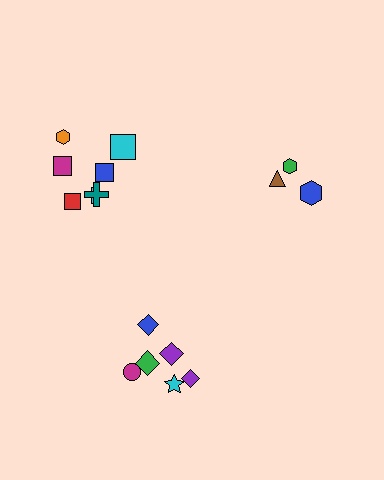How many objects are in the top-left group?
There are 7 objects.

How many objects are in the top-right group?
There are 3 objects.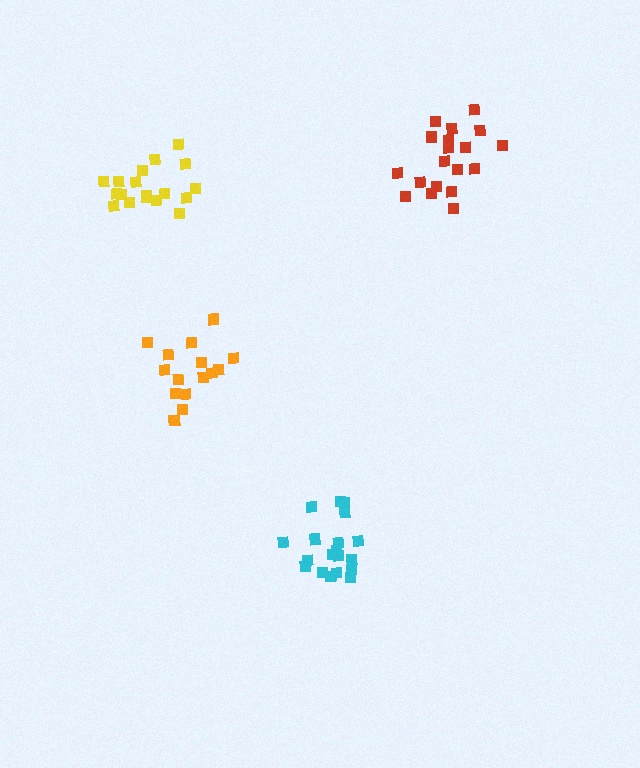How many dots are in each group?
Group 1: 18 dots, Group 2: 20 dots, Group 3: 19 dots, Group 4: 15 dots (72 total).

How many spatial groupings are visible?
There are 4 spatial groupings.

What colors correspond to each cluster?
The clusters are colored: yellow, cyan, red, orange.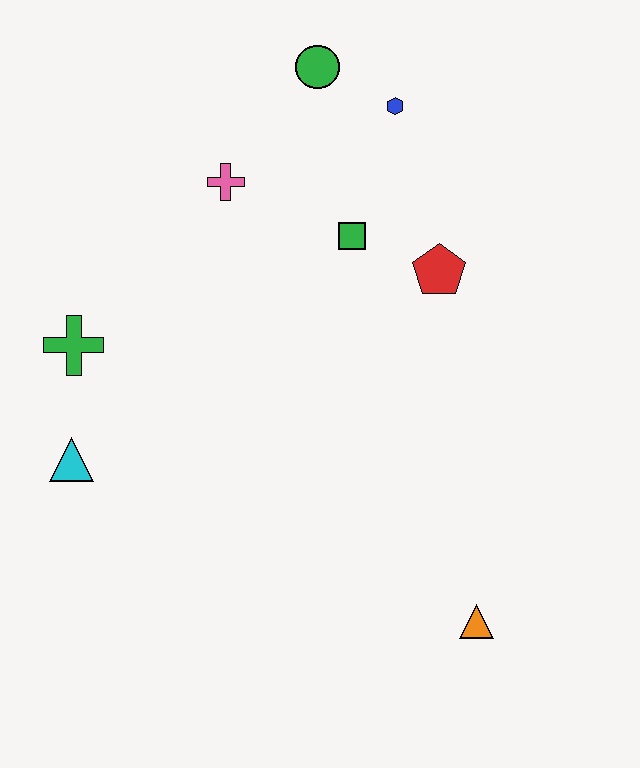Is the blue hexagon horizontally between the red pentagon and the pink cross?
Yes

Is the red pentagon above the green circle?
No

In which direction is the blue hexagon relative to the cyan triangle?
The blue hexagon is above the cyan triangle.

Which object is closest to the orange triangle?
The red pentagon is closest to the orange triangle.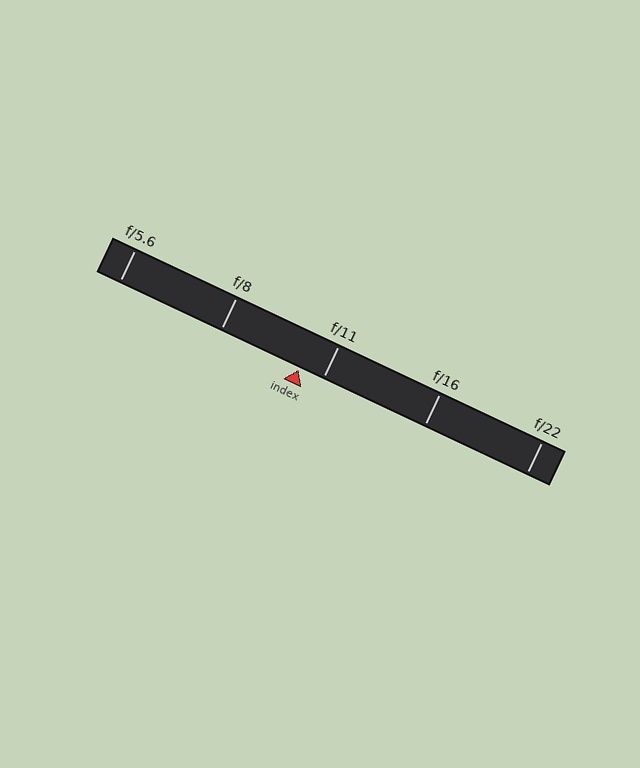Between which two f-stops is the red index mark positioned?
The index mark is between f/8 and f/11.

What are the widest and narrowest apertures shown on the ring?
The widest aperture shown is f/5.6 and the narrowest is f/22.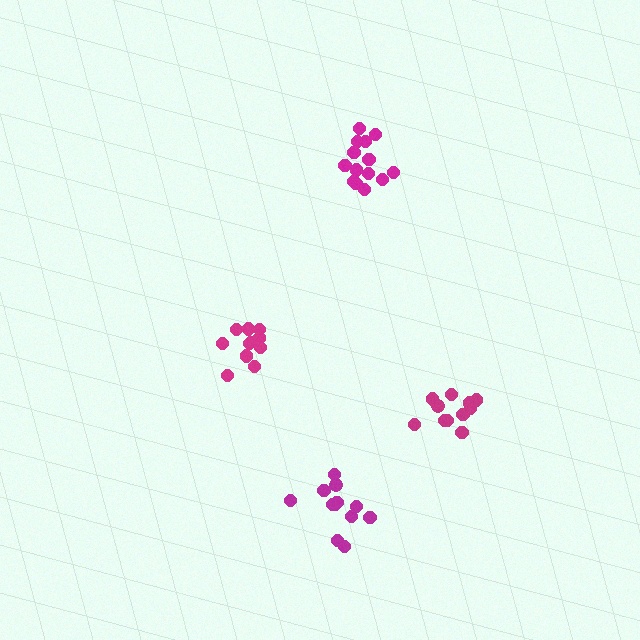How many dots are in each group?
Group 1: 12 dots, Group 2: 11 dots, Group 3: 14 dots, Group 4: 11 dots (48 total).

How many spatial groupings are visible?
There are 4 spatial groupings.